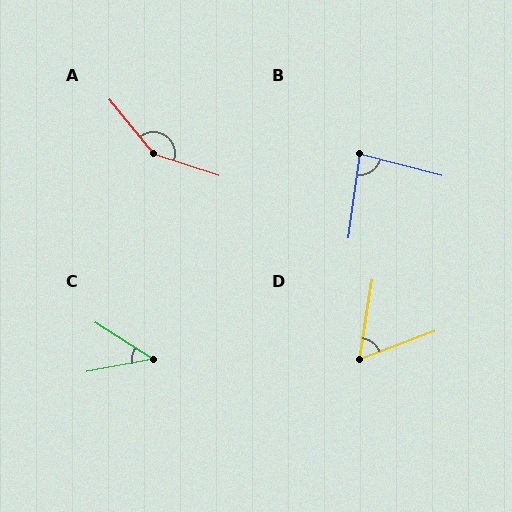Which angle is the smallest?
C, at approximately 43 degrees.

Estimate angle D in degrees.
Approximately 60 degrees.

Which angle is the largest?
A, at approximately 148 degrees.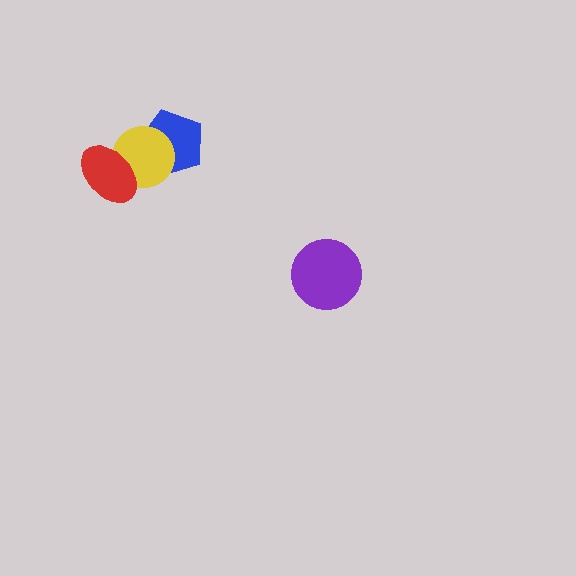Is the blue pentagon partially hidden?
Yes, it is partially covered by another shape.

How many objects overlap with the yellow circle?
2 objects overlap with the yellow circle.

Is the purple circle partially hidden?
No, no other shape covers it.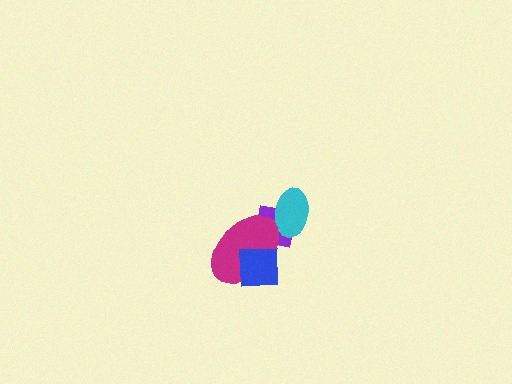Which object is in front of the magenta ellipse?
The blue square is in front of the magenta ellipse.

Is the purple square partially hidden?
Yes, it is partially covered by another shape.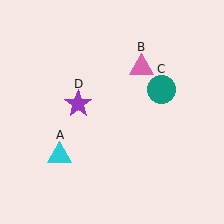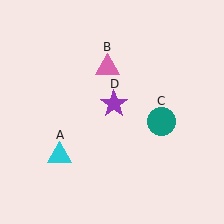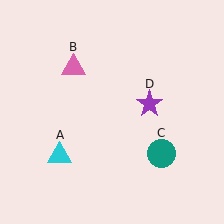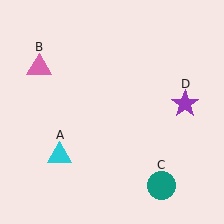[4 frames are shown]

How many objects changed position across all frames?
3 objects changed position: pink triangle (object B), teal circle (object C), purple star (object D).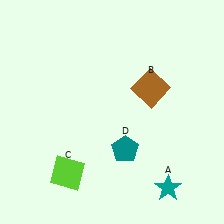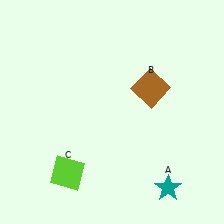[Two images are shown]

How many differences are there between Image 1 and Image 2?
There is 1 difference between the two images.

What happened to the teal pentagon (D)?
The teal pentagon (D) was removed in Image 2. It was in the bottom-right area of Image 1.